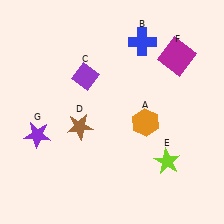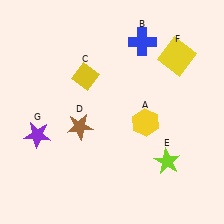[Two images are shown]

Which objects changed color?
A changed from orange to yellow. C changed from purple to yellow. F changed from magenta to yellow.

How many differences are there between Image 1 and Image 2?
There are 3 differences between the two images.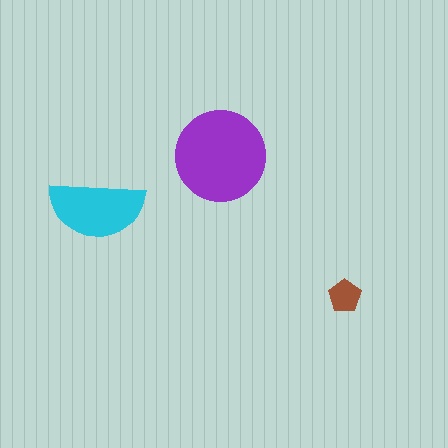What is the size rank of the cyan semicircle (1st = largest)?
2nd.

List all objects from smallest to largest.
The brown pentagon, the cyan semicircle, the purple circle.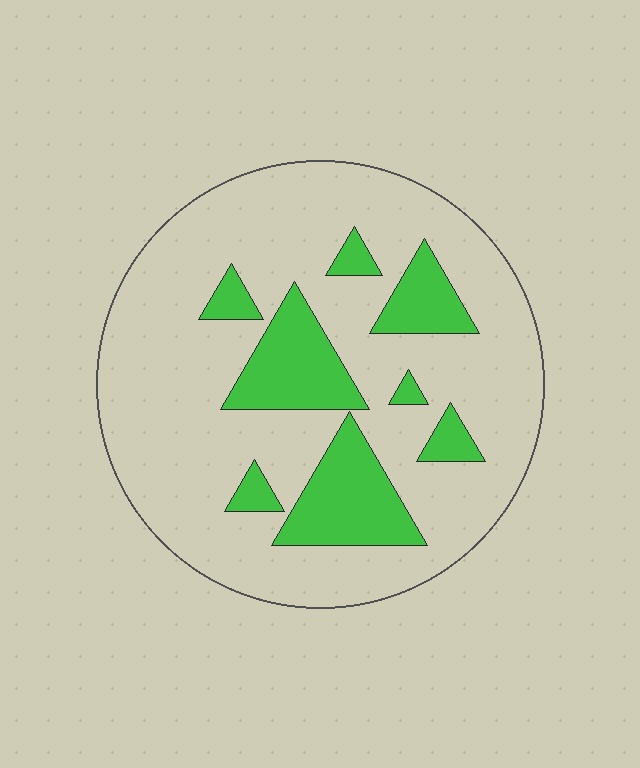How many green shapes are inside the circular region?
8.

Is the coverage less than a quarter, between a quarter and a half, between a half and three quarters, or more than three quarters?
Less than a quarter.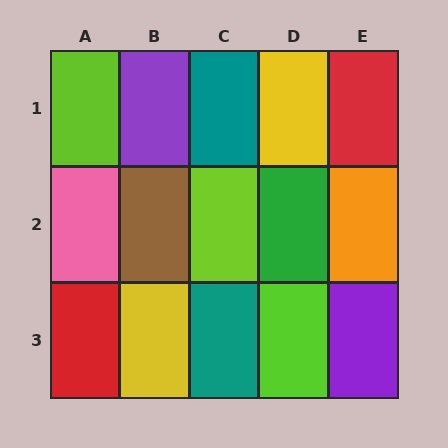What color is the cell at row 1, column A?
Lime.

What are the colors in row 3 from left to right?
Red, yellow, teal, lime, purple.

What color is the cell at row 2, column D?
Green.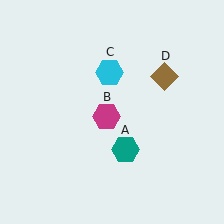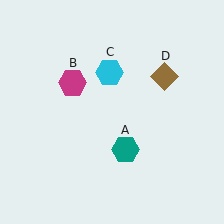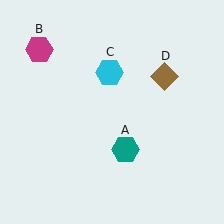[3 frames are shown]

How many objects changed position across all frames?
1 object changed position: magenta hexagon (object B).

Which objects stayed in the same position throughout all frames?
Teal hexagon (object A) and cyan hexagon (object C) and brown diamond (object D) remained stationary.